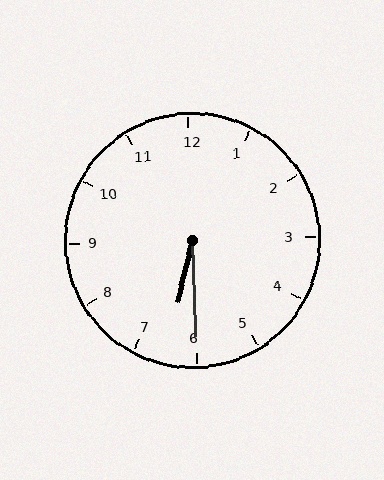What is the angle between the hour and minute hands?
Approximately 15 degrees.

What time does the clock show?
6:30.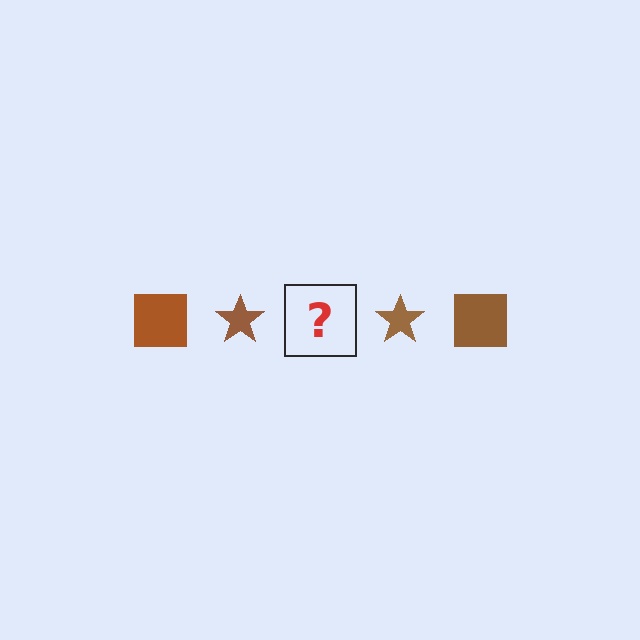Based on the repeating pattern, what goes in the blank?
The blank should be a brown square.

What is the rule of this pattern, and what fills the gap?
The rule is that the pattern cycles through square, star shapes in brown. The gap should be filled with a brown square.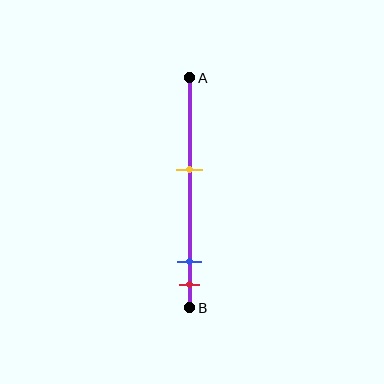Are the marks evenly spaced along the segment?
No, the marks are not evenly spaced.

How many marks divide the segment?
There are 3 marks dividing the segment.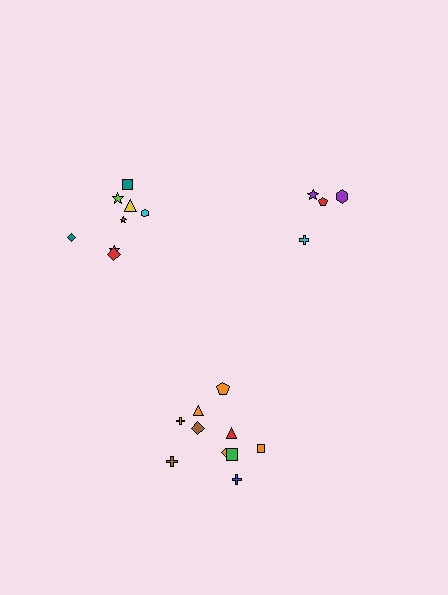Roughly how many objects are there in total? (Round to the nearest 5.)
Roughly 20 objects in total.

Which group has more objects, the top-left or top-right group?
The top-left group.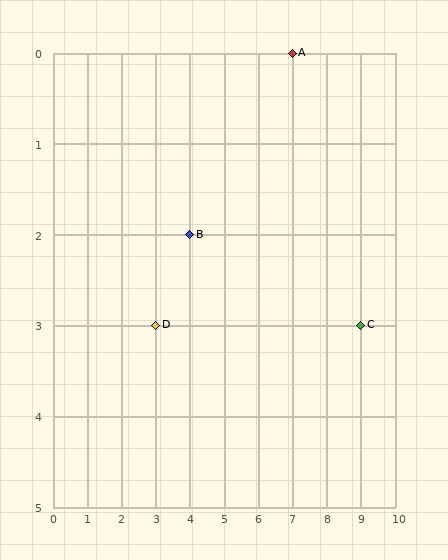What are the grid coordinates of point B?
Point B is at grid coordinates (4, 2).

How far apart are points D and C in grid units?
Points D and C are 6 columns apart.